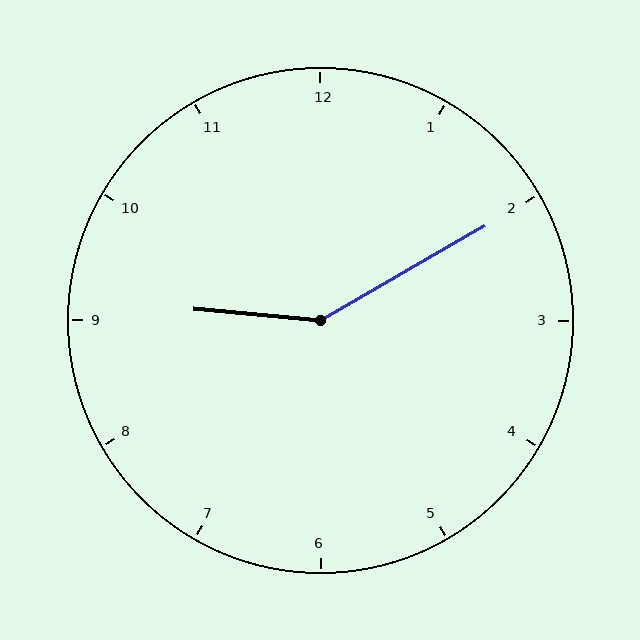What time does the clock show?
9:10.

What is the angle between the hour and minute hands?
Approximately 145 degrees.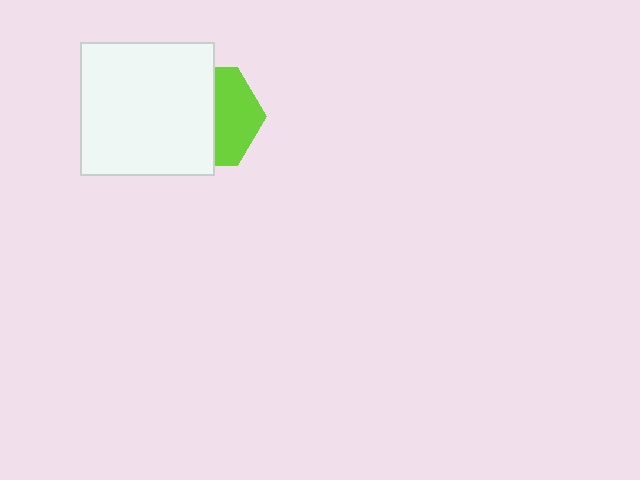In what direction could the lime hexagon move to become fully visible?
The lime hexagon could move right. That would shift it out from behind the white square entirely.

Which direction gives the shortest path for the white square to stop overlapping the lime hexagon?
Moving left gives the shortest separation.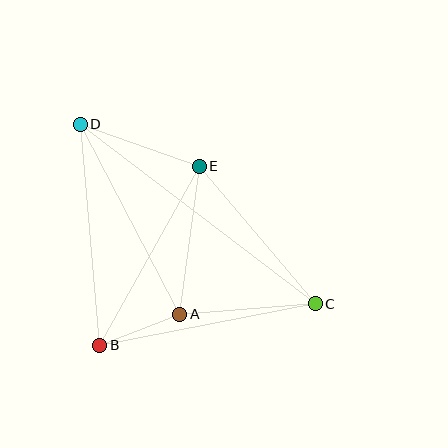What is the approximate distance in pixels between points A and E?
The distance between A and E is approximately 150 pixels.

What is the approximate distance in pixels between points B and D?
The distance between B and D is approximately 222 pixels.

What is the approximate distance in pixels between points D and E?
The distance between D and E is approximately 126 pixels.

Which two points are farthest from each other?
Points C and D are farthest from each other.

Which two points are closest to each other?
Points A and B are closest to each other.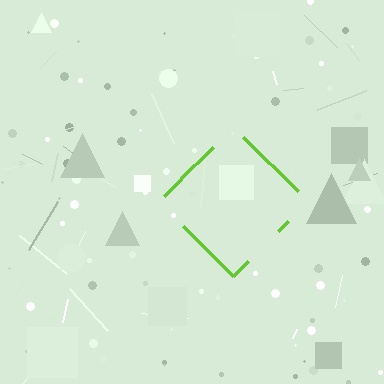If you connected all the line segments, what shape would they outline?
They would outline a diamond.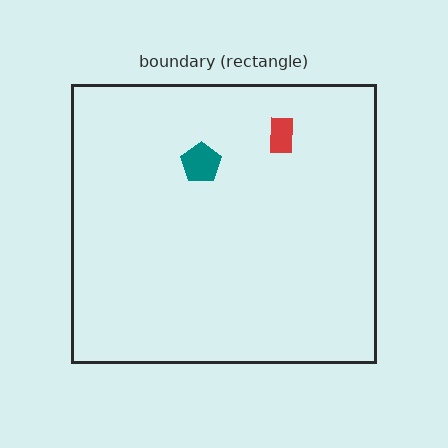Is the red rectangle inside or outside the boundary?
Inside.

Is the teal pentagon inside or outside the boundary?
Inside.